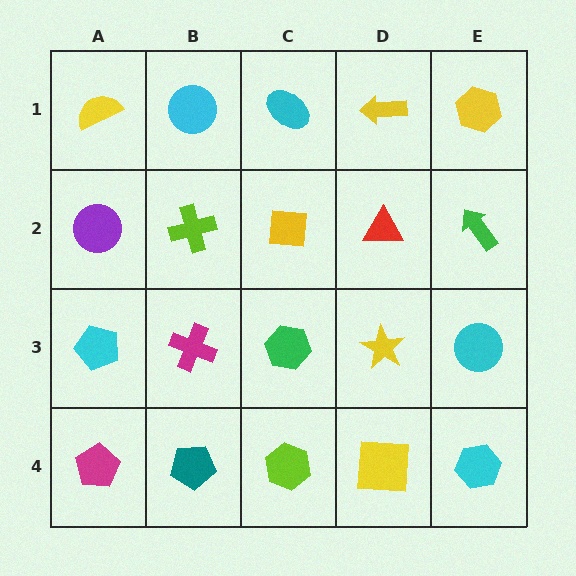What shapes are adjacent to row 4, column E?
A cyan circle (row 3, column E), a yellow square (row 4, column D).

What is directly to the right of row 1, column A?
A cyan circle.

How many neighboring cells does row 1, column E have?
2.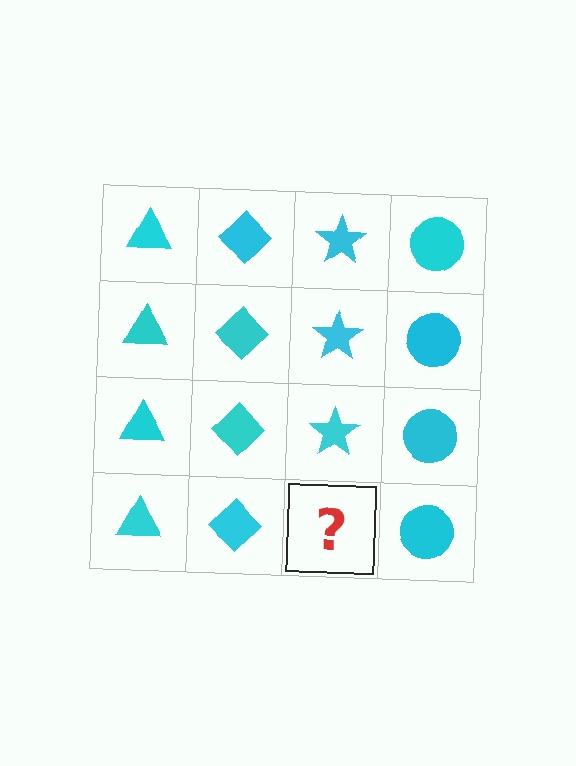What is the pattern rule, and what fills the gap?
The rule is that each column has a consistent shape. The gap should be filled with a cyan star.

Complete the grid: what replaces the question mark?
The question mark should be replaced with a cyan star.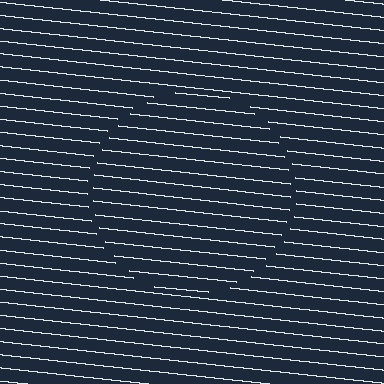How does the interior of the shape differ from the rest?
The interior of the shape contains the same grating, shifted by half a period — the contour is defined by the phase discontinuity where line-ends from the inner and outer gratings abut.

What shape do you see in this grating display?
An illusory circle. The interior of the shape contains the same grating, shifted by half a period — the contour is defined by the phase discontinuity where line-ends from the inner and outer gratings abut.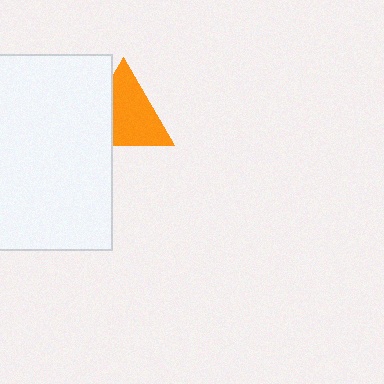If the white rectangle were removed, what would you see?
You would see the complete orange triangle.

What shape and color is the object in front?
The object in front is a white rectangle.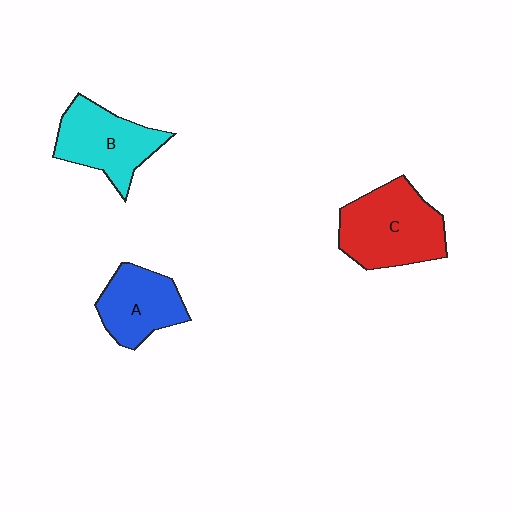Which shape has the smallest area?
Shape A (blue).